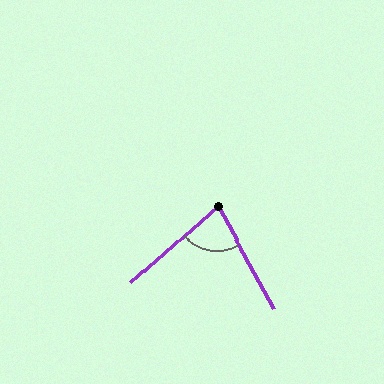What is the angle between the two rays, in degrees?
Approximately 78 degrees.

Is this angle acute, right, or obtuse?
It is acute.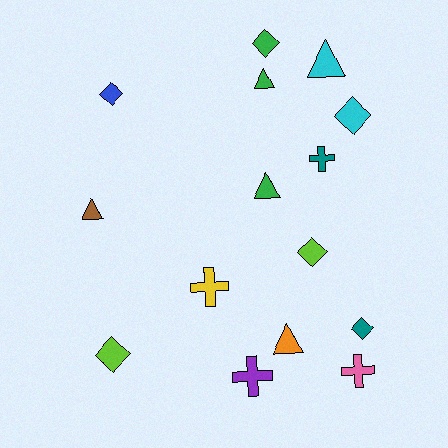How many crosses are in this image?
There are 4 crosses.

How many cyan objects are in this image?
There are 2 cyan objects.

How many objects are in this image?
There are 15 objects.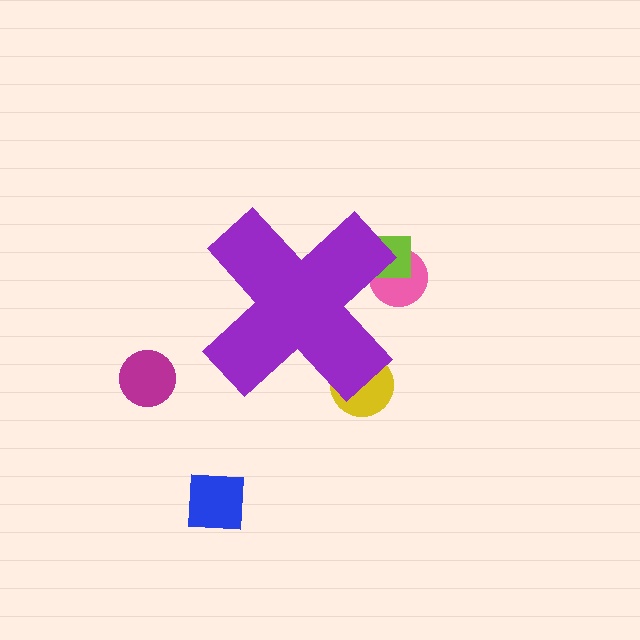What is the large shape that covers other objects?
A purple cross.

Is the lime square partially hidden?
Yes, the lime square is partially hidden behind the purple cross.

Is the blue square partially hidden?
No, the blue square is fully visible.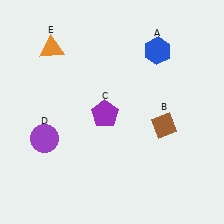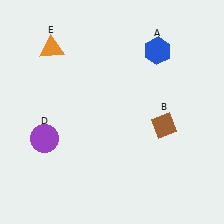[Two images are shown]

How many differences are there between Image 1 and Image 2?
There is 1 difference between the two images.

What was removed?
The purple pentagon (C) was removed in Image 2.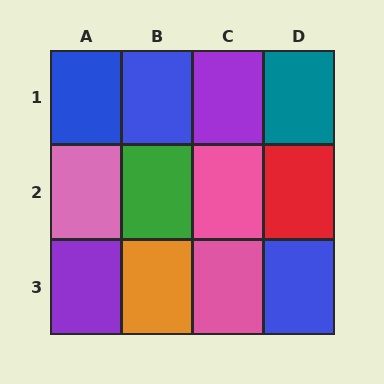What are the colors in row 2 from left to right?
Pink, green, pink, red.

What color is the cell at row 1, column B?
Blue.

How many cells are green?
1 cell is green.